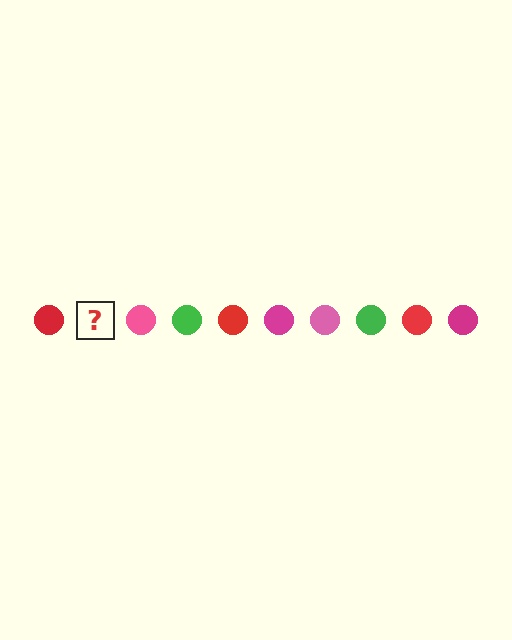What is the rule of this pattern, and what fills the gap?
The rule is that the pattern cycles through red, magenta, pink, green circles. The gap should be filled with a magenta circle.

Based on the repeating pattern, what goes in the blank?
The blank should be a magenta circle.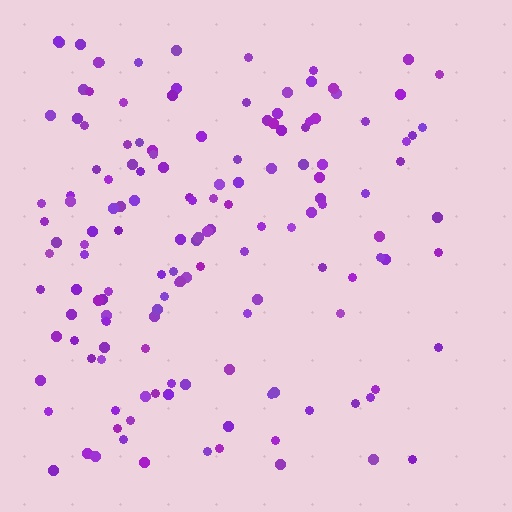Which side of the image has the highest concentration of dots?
The left.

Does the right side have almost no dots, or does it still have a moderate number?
Still a moderate number, just noticeably fewer than the left.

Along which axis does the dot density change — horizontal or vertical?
Horizontal.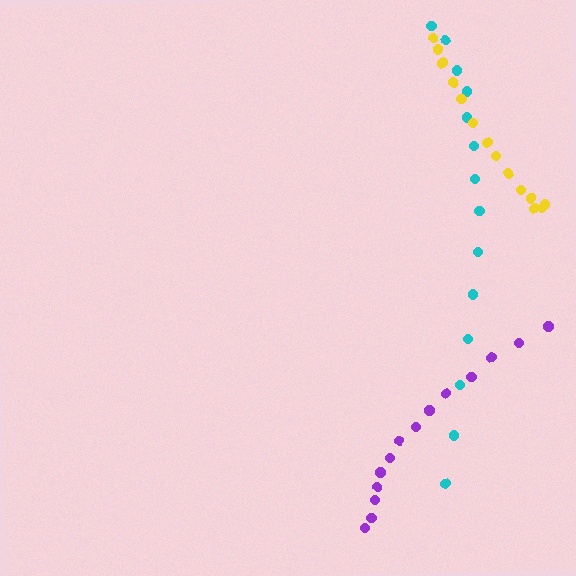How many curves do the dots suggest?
There are 3 distinct paths.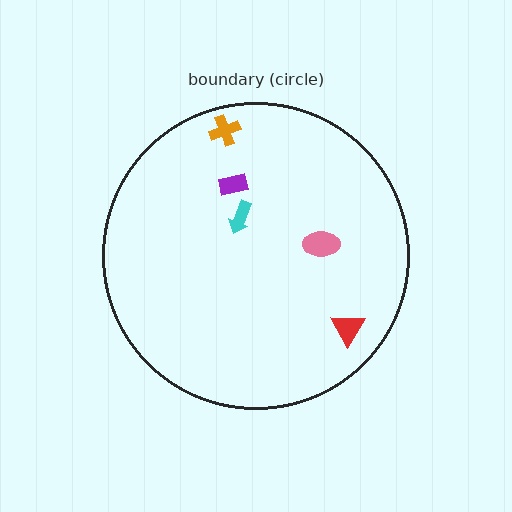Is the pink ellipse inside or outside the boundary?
Inside.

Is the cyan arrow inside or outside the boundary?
Inside.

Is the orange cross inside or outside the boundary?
Inside.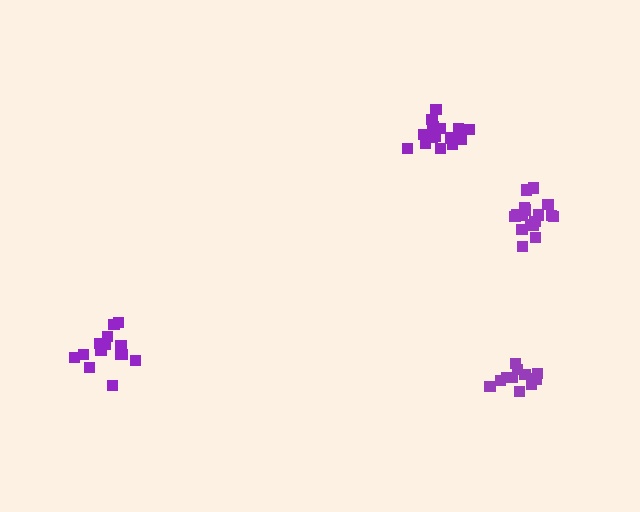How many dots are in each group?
Group 1: 15 dots, Group 2: 11 dots, Group 3: 15 dots, Group 4: 17 dots (58 total).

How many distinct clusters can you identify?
There are 4 distinct clusters.